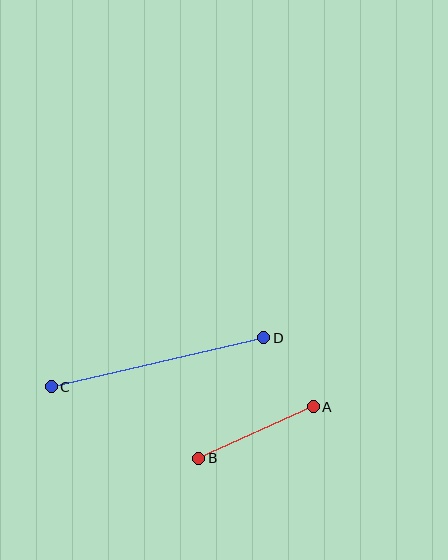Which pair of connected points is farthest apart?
Points C and D are farthest apart.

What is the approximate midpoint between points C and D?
The midpoint is at approximately (158, 362) pixels.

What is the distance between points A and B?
The distance is approximately 126 pixels.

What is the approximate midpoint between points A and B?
The midpoint is at approximately (256, 432) pixels.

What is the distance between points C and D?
The distance is approximately 218 pixels.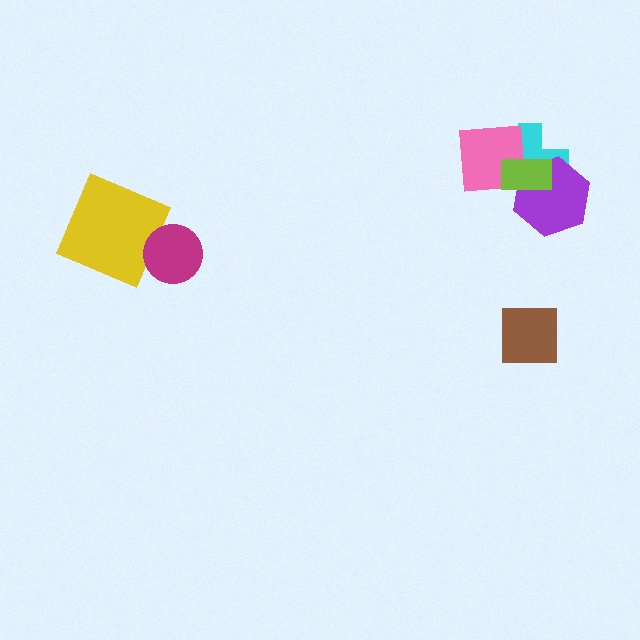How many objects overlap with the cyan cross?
3 objects overlap with the cyan cross.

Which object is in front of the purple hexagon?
The lime rectangle is in front of the purple hexagon.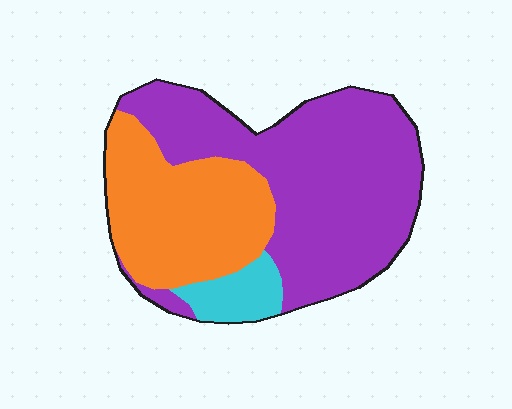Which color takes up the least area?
Cyan, at roughly 10%.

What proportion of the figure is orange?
Orange takes up between a third and a half of the figure.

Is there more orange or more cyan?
Orange.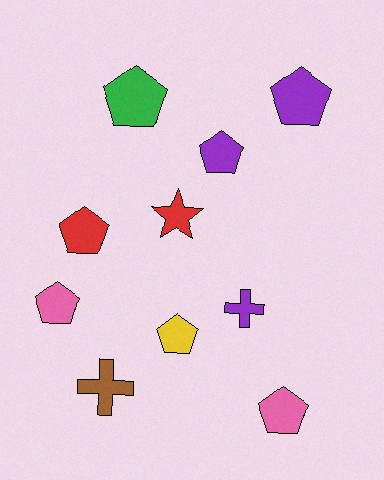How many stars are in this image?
There is 1 star.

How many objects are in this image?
There are 10 objects.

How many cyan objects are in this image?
There are no cyan objects.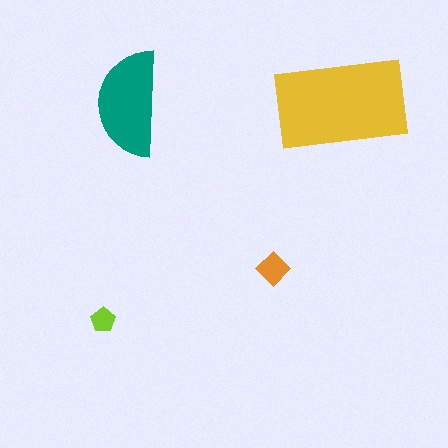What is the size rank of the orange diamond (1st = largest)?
3rd.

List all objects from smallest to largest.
The lime pentagon, the orange diamond, the teal semicircle, the yellow rectangle.